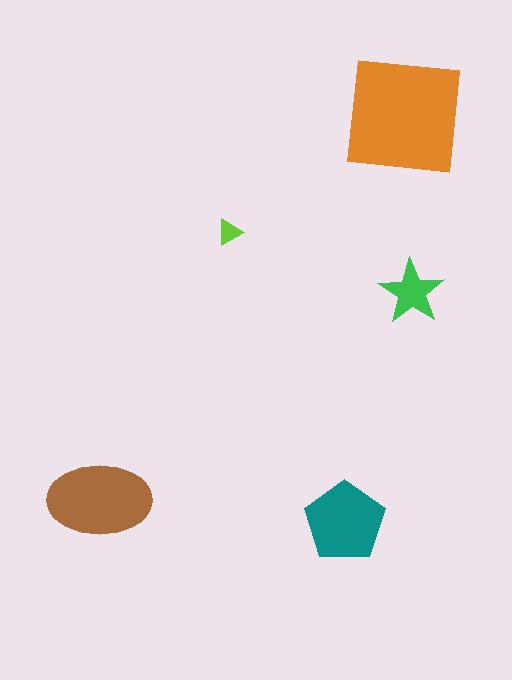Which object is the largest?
The orange square.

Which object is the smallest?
The lime triangle.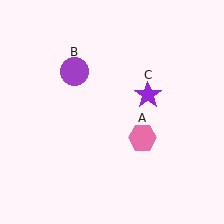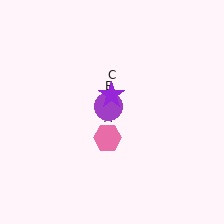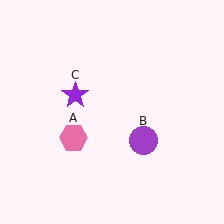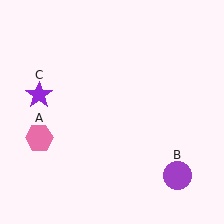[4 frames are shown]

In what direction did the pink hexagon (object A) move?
The pink hexagon (object A) moved left.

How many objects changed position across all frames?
3 objects changed position: pink hexagon (object A), purple circle (object B), purple star (object C).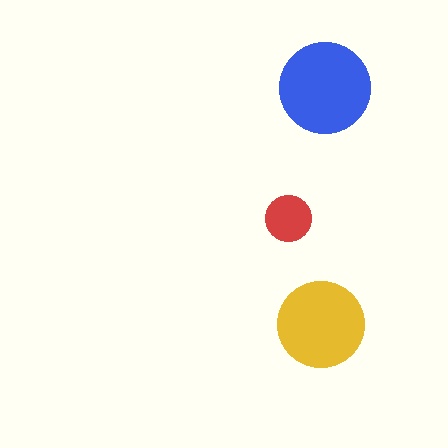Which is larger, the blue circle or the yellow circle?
The blue one.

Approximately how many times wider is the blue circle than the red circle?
About 2 times wider.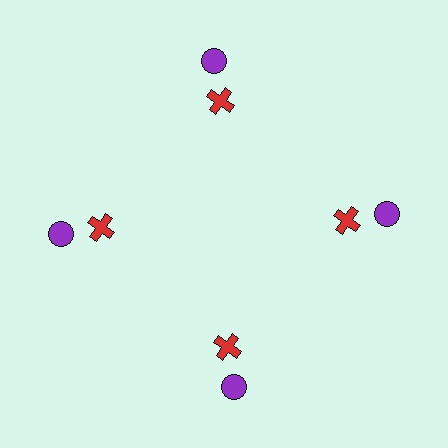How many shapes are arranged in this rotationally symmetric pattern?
There are 8 shapes, arranged in 4 groups of 2.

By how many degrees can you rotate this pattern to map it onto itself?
The pattern maps onto itself every 90 degrees of rotation.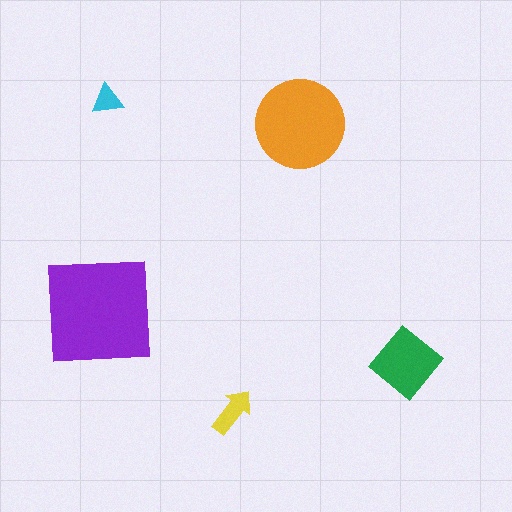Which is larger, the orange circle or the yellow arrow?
The orange circle.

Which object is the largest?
The purple square.